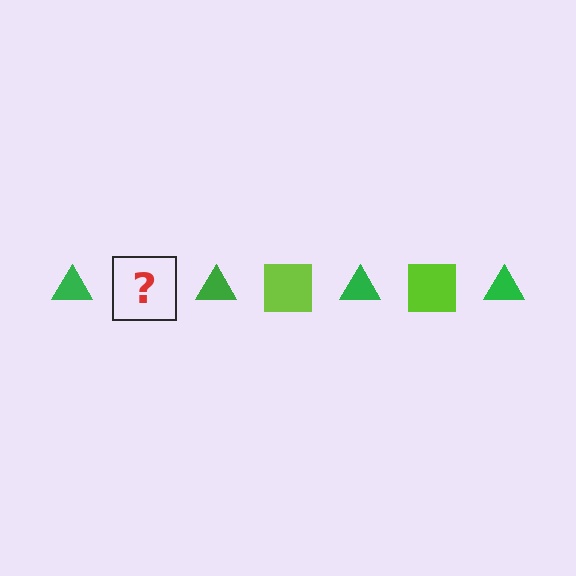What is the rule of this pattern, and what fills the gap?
The rule is that the pattern alternates between green triangle and lime square. The gap should be filled with a lime square.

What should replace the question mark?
The question mark should be replaced with a lime square.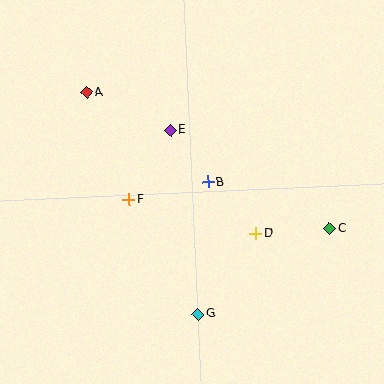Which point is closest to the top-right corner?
Point C is closest to the top-right corner.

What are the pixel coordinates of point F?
Point F is at (129, 200).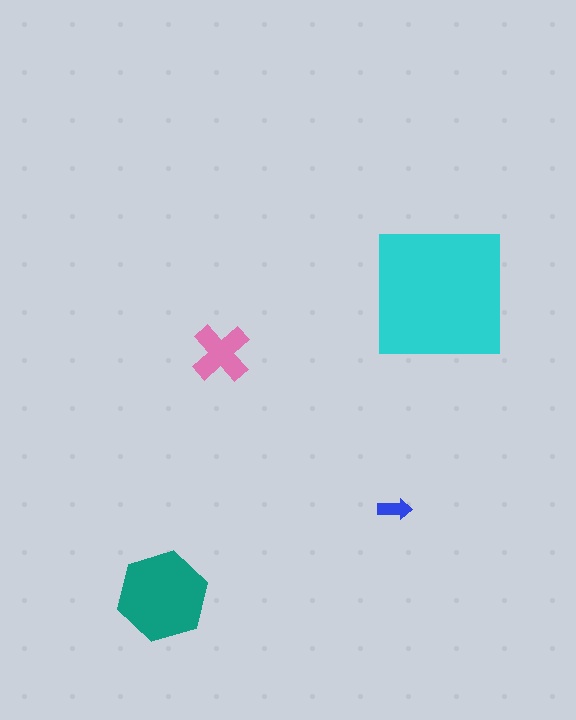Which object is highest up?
The cyan square is topmost.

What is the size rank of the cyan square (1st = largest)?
1st.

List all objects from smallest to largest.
The blue arrow, the pink cross, the teal hexagon, the cyan square.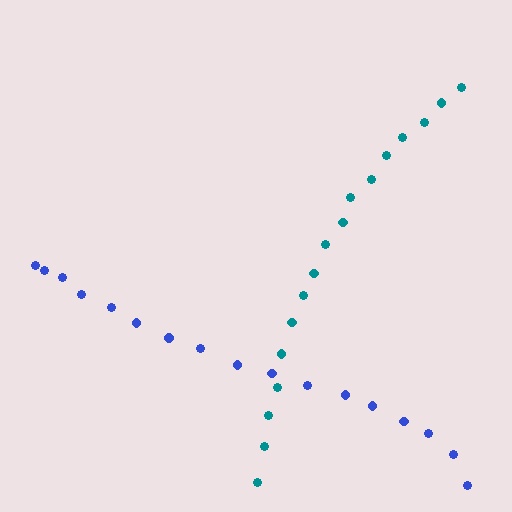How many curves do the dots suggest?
There are 2 distinct paths.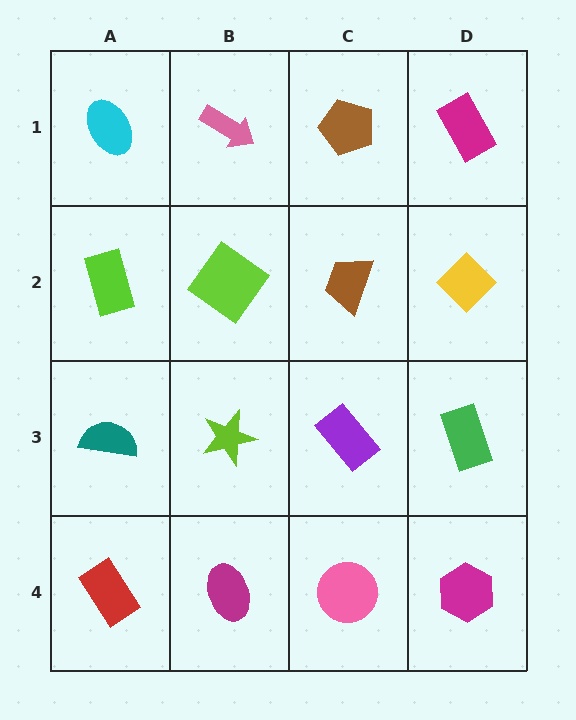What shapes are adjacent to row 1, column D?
A yellow diamond (row 2, column D), a brown pentagon (row 1, column C).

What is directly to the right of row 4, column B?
A pink circle.